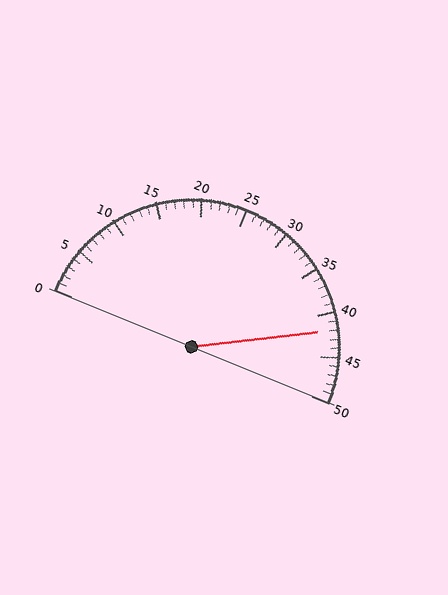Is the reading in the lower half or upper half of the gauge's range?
The reading is in the upper half of the range (0 to 50).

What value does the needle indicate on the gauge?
The needle indicates approximately 42.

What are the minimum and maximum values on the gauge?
The gauge ranges from 0 to 50.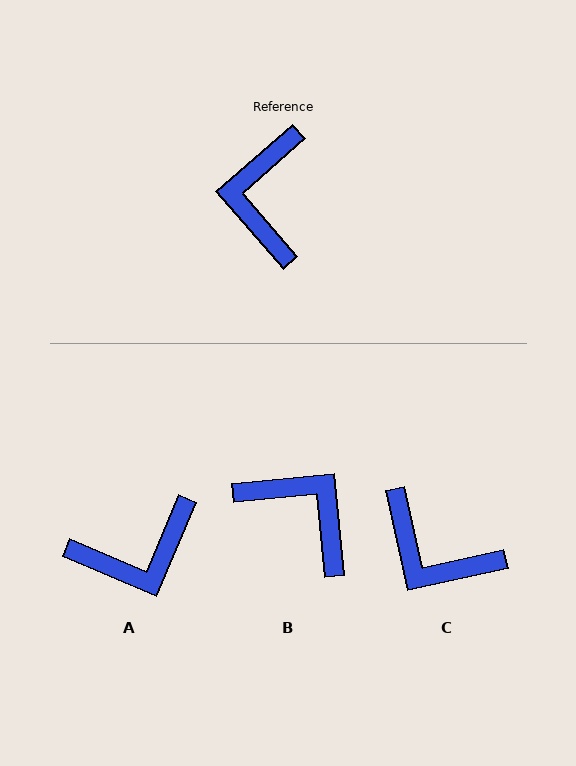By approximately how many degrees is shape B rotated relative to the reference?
Approximately 125 degrees clockwise.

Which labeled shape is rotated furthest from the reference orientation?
B, about 125 degrees away.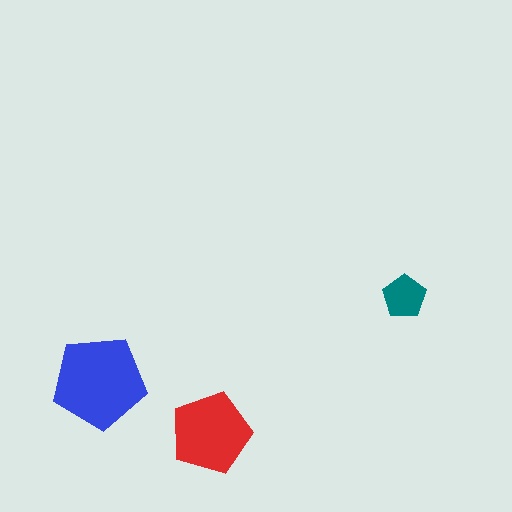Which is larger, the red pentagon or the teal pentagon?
The red one.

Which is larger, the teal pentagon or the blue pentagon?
The blue one.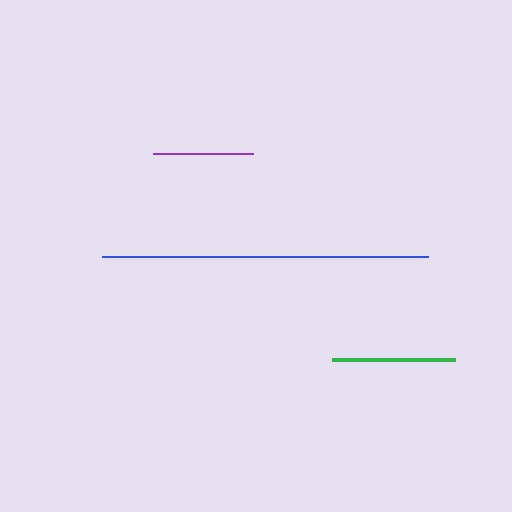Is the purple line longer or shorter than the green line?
The green line is longer than the purple line.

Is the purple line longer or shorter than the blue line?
The blue line is longer than the purple line.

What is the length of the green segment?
The green segment is approximately 122 pixels long.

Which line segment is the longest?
The blue line is the longest at approximately 326 pixels.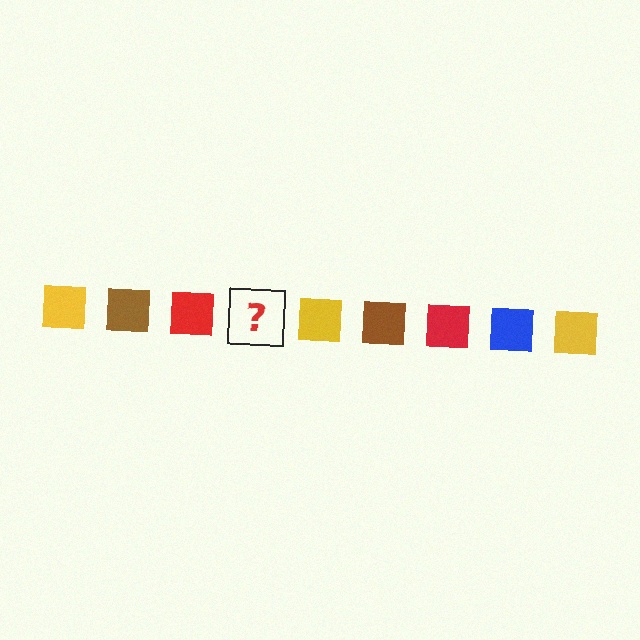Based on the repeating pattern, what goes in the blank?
The blank should be a blue square.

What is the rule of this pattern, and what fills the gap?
The rule is that the pattern cycles through yellow, brown, red, blue squares. The gap should be filled with a blue square.